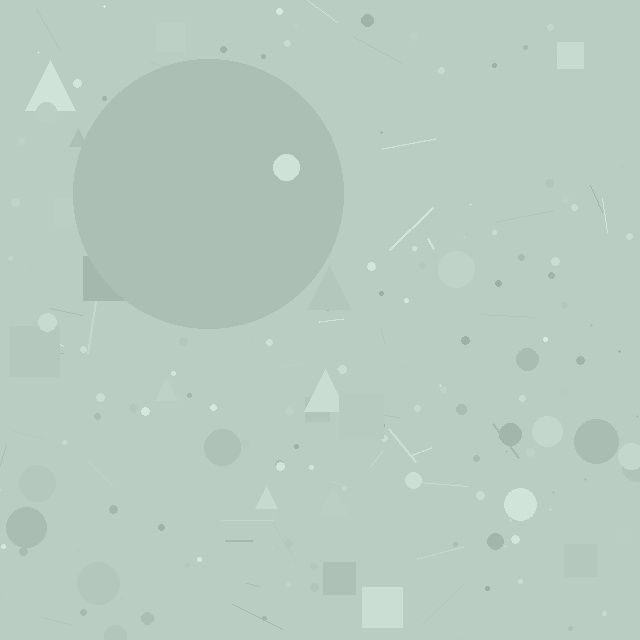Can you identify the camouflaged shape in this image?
The camouflaged shape is a circle.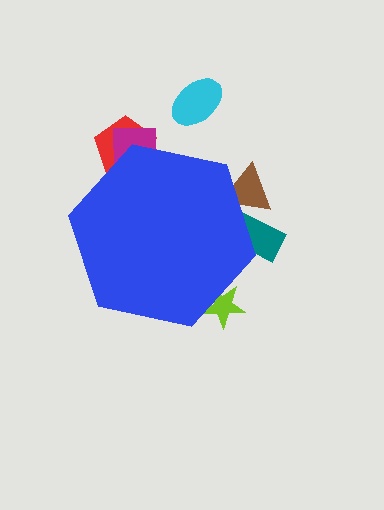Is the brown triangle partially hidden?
Yes, the brown triangle is partially hidden behind the blue hexagon.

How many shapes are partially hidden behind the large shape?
5 shapes are partially hidden.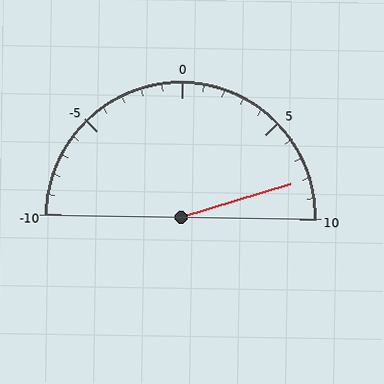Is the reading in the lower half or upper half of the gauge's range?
The reading is in the upper half of the range (-10 to 10).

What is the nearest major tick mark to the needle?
The nearest major tick mark is 10.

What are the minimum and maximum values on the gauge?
The gauge ranges from -10 to 10.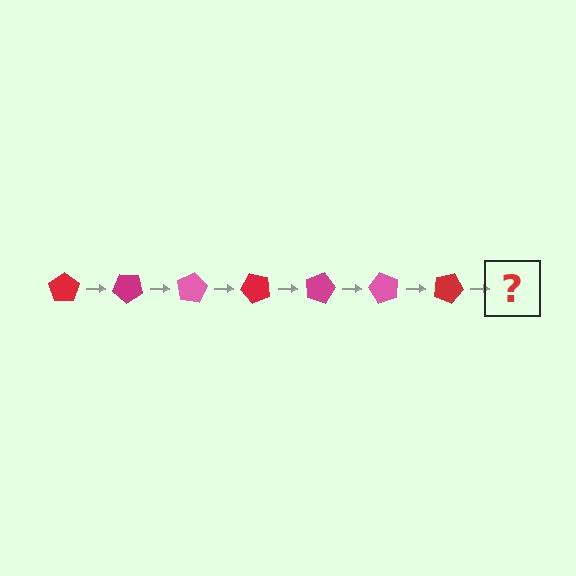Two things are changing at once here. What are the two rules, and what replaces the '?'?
The two rules are that it rotates 40 degrees each step and the color cycles through red, magenta, and pink. The '?' should be a magenta pentagon, rotated 280 degrees from the start.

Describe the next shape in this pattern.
It should be a magenta pentagon, rotated 280 degrees from the start.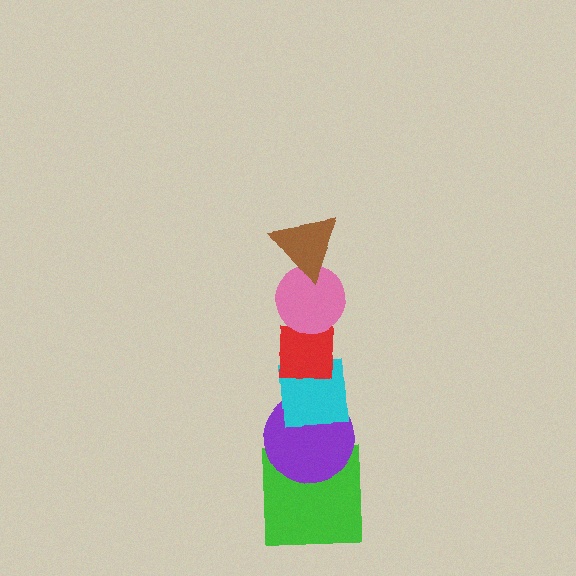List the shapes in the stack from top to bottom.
From top to bottom: the brown triangle, the pink circle, the red square, the cyan square, the purple circle, the green square.